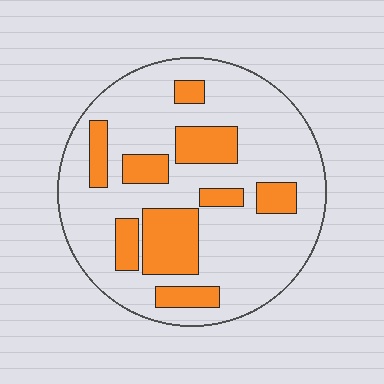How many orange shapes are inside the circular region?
9.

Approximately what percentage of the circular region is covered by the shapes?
Approximately 25%.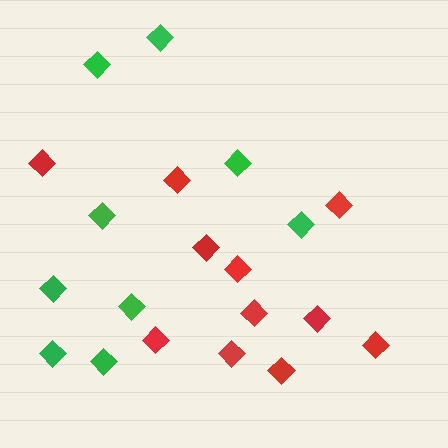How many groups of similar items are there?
There are 2 groups: one group of red diamonds (11) and one group of green diamonds (9).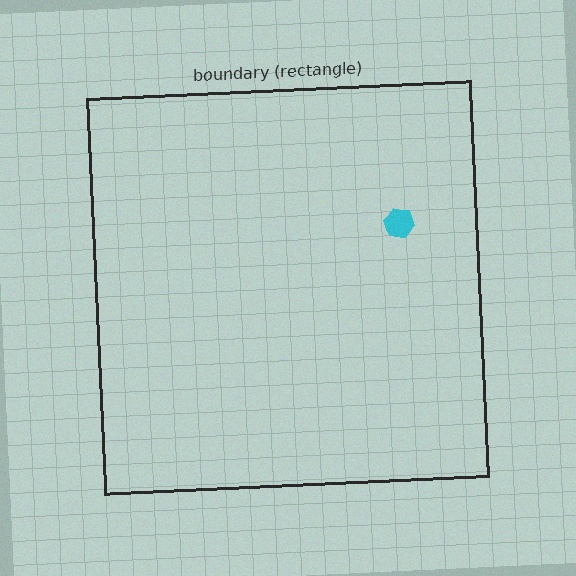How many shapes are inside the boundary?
1 inside, 0 outside.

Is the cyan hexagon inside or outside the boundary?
Inside.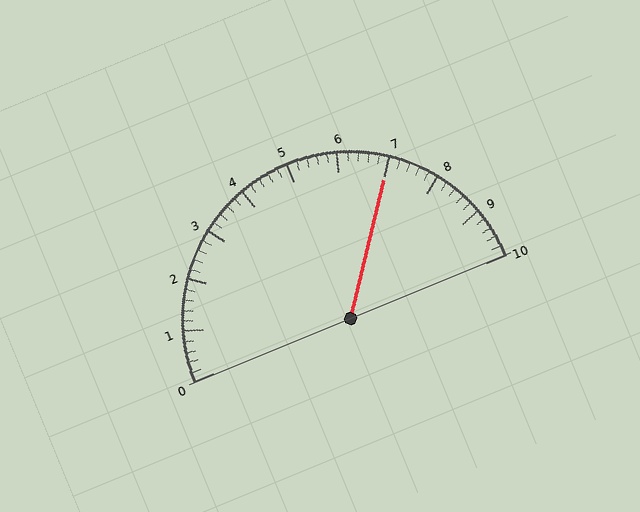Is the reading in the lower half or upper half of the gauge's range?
The reading is in the upper half of the range (0 to 10).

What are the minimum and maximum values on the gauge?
The gauge ranges from 0 to 10.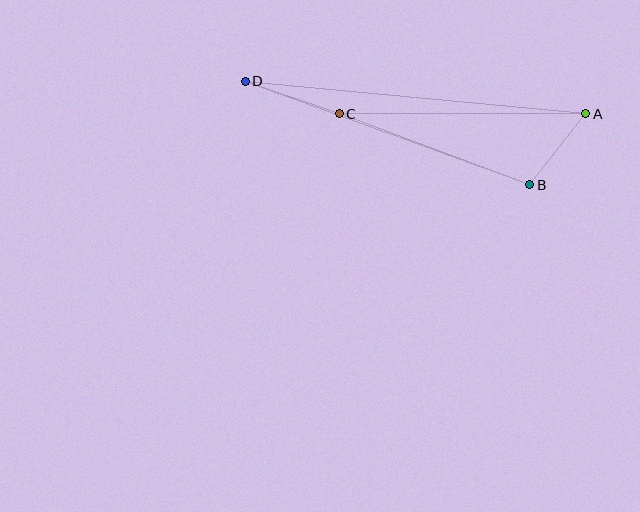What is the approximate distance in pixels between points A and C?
The distance between A and C is approximately 247 pixels.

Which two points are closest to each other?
Points A and B are closest to each other.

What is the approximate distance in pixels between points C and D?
The distance between C and D is approximately 99 pixels.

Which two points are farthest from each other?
Points A and D are farthest from each other.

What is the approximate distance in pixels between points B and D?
The distance between B and D is approximately 303 pixels.